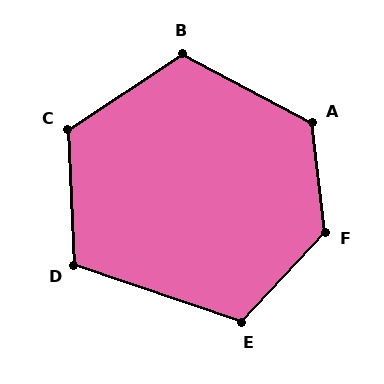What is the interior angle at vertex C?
Approximately 121 degrees (obtuse).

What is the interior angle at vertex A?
Approximately 125 degrees (obtuse).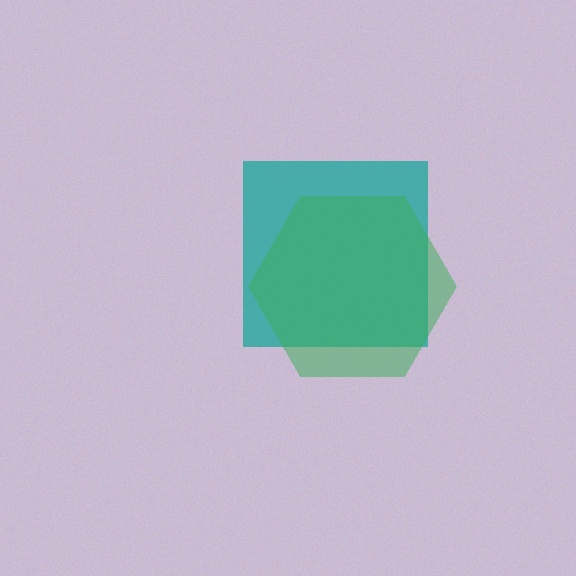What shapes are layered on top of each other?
The layered shapes are: a teal square, a green hexagon.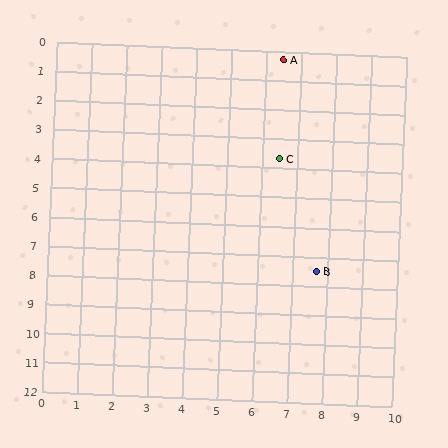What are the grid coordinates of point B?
Point B is at approximately (7.7, 7.5).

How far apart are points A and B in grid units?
Points A and B are about 7.3 grid units apart.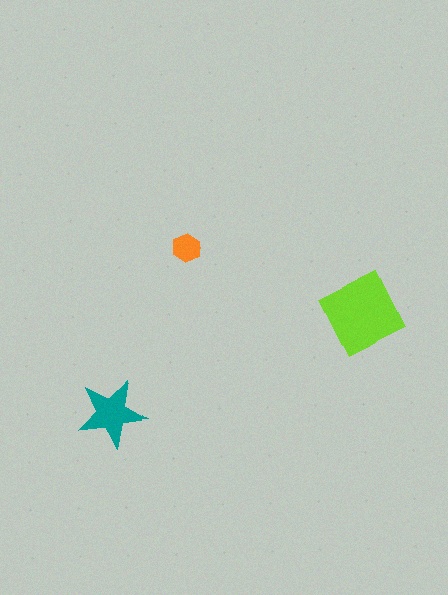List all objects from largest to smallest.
The lime diamond, the teal star, the orange hexagon.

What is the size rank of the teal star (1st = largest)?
2nd.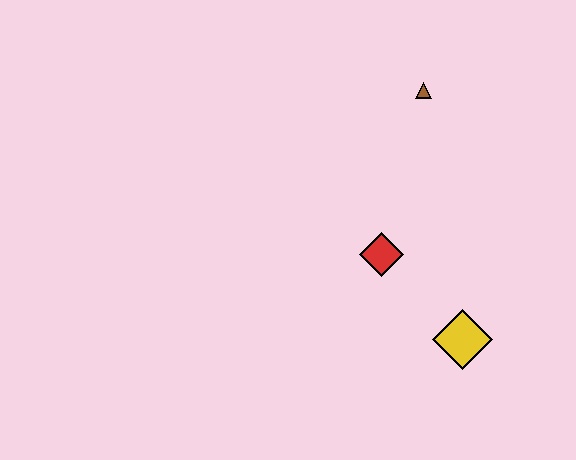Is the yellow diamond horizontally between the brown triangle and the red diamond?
No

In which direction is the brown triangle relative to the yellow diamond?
The brown triangle is above the yellow diamond.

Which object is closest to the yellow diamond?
The red diamond is closest to the yellow diamond.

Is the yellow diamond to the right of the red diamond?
Yes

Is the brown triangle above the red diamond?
Yes